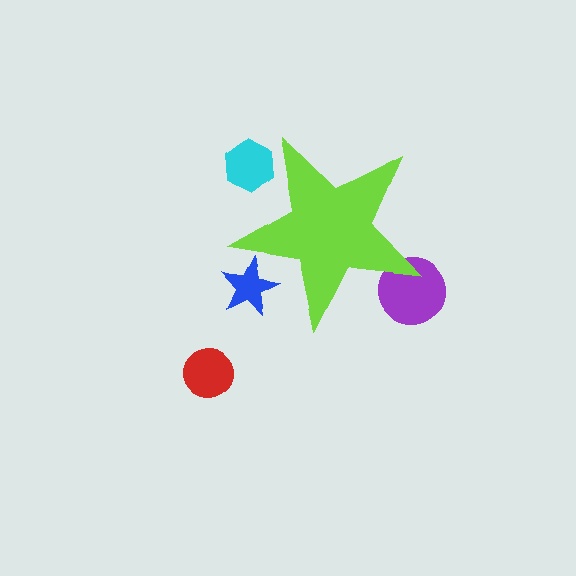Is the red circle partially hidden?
No, the red circle is fully visible.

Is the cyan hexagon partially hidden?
Yes, the cyan hexagon is partially hidden behind the lime star.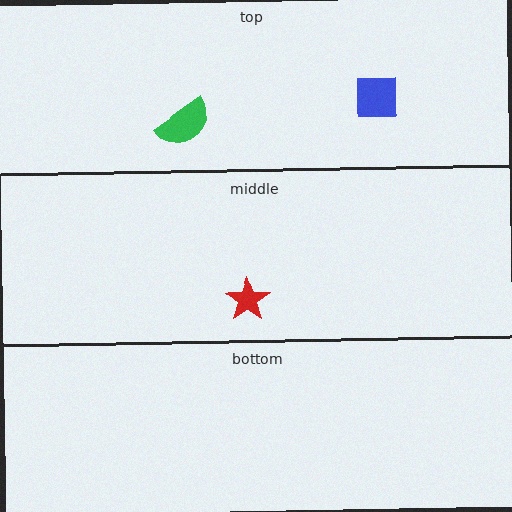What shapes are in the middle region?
The red star.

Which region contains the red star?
The middle region.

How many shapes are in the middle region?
1.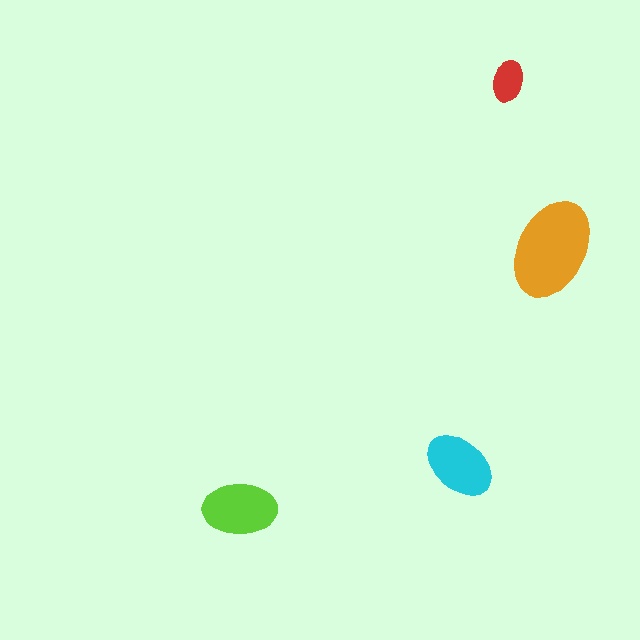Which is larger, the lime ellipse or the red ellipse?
The lime one.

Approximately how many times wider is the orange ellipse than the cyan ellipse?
About 1.5 times wider.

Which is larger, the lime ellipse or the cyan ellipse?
The lime one.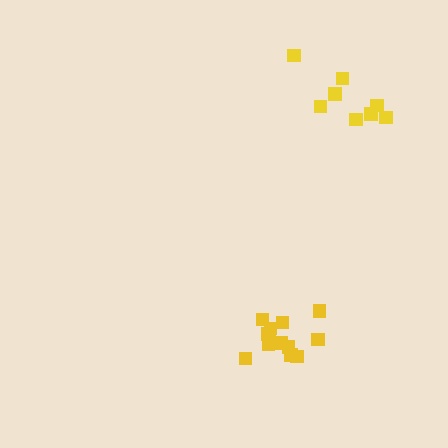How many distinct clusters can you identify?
There are 2 distinct clusters.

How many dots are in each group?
Group 1: 14 dots, Group 2: 8 dots (22 total).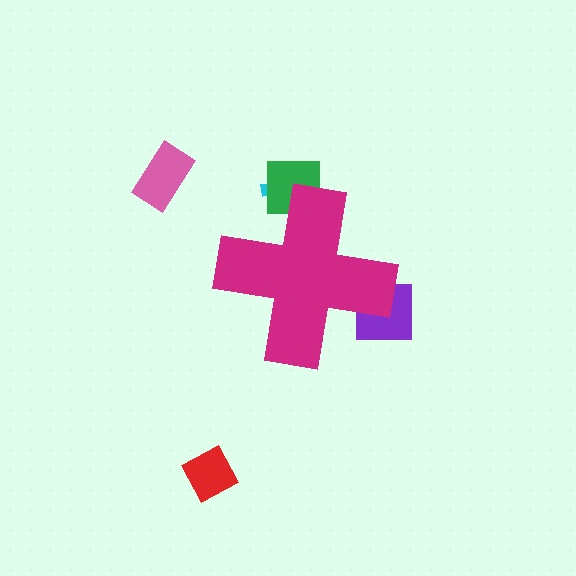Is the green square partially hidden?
Yes, the green square is partially hidden behind the magenta cross.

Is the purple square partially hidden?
Yes, the purple square is partially hidden behind the magenta cross.